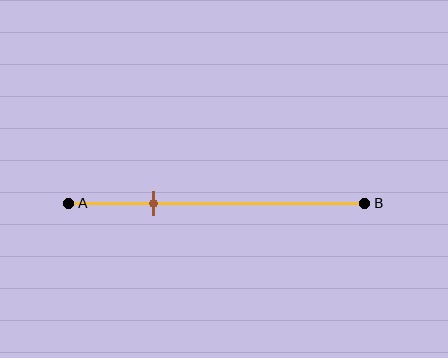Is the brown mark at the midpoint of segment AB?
No, the mark is at about 30% from A, not at the 50% midpoint.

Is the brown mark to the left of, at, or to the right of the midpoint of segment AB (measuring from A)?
The brown mark is to the left of the midpoint of segment AB.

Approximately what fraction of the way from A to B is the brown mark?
The brown mark is approximately 30% of the way from A to B.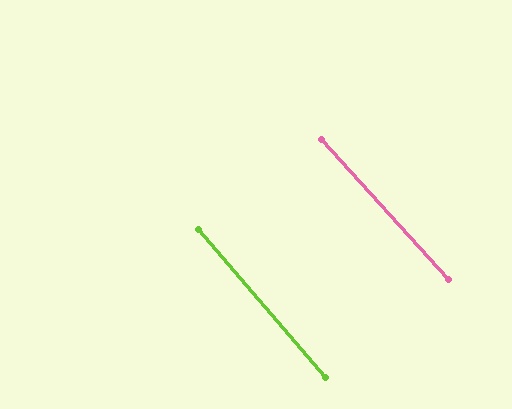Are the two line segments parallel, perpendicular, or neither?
Parallel — their directions differ by only 1.7°.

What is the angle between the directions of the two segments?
Approximately 2 degrees.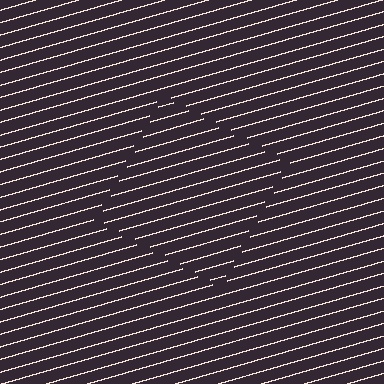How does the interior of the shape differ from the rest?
The interior of the shape contains the same grating, shifted by half a period — the contour is defined by the phase discontinuity where line-ends from the inner and outer gratings abut.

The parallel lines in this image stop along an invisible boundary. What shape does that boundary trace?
An illusory square. The interior of the shape contains the same grating, shifted by half a period — the contour is defined by the phase discontinuity where line-ends from the inner and outer gratings abut.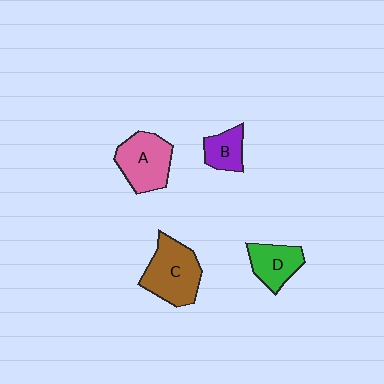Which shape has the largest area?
Shape C (brown).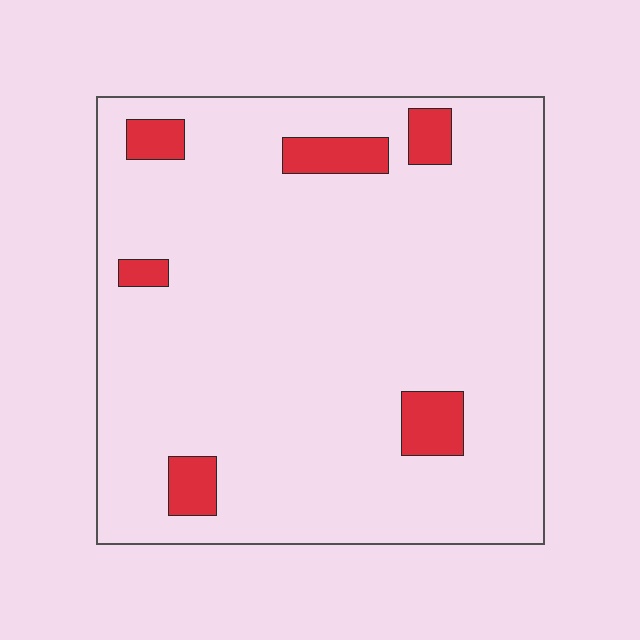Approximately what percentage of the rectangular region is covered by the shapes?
Approximately 10%.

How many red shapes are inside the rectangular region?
6.